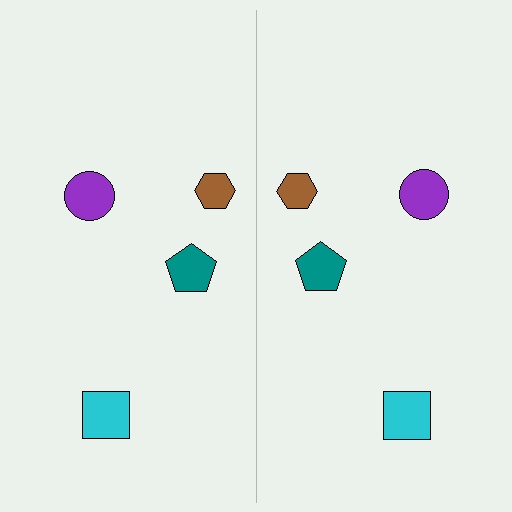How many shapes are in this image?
There are 8 shapes in this image.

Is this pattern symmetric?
Yes, this pattern has bilateral (reflection) symmetry.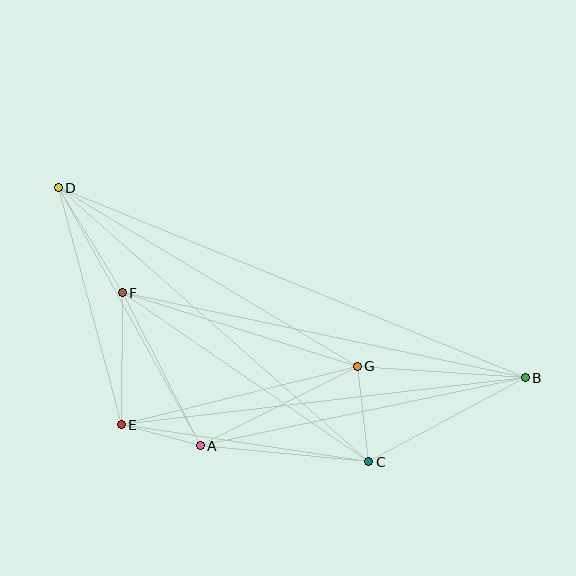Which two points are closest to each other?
Points A and E are closest to each other.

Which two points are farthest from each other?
Points B and D are farthest from each other.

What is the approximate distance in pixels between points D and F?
The distance between D and F is approximately 123 pixels.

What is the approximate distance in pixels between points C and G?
The distance between C and G is approximately 96 pixels.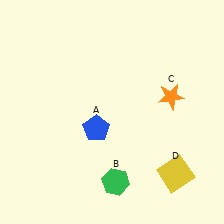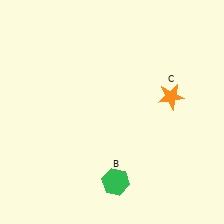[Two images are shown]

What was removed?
The blue pentagon (A), the yellow square (D) were removed in Image 2.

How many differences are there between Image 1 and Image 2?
There are 2 differences between the two images.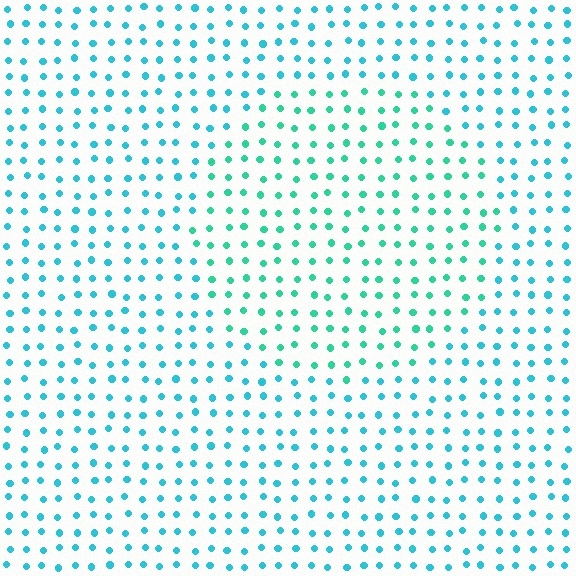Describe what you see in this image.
The image is filled with small cyan elements in a uniform arrangement. A circle-shaped region is visible where the elements are tinted to a slightly different hue, forming a subtle color boundary.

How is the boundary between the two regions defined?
The boundary is defined purely by a slight shift in hue (about 27 degrees). Spacing, size, and orientation are identical on both sides.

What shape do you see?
I see a circle.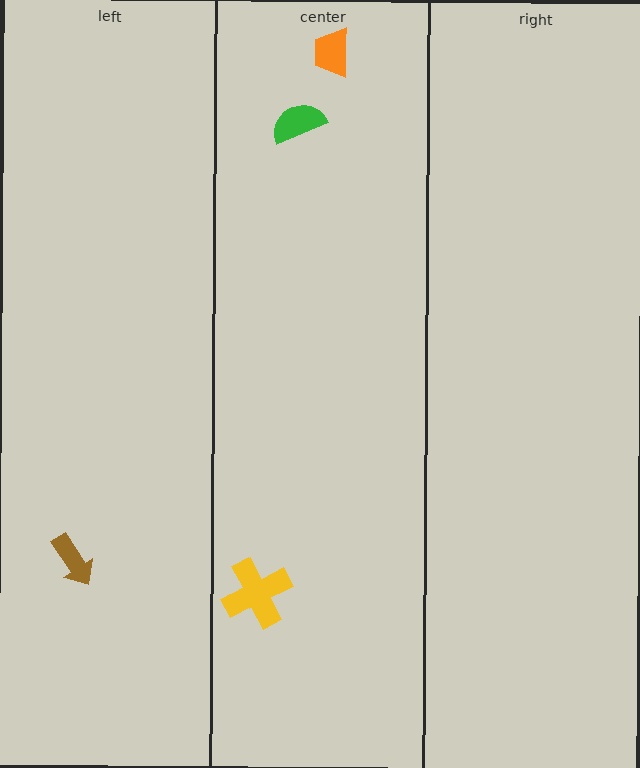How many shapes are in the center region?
3.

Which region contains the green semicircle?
The center region.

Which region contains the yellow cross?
The center region.